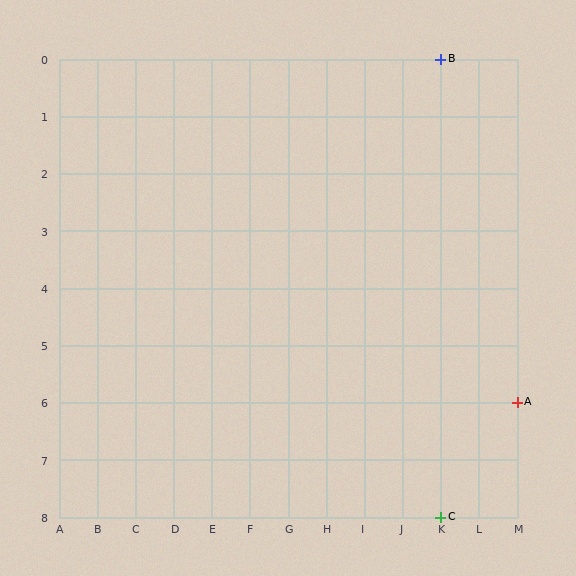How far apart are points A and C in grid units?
Points A and C are 2 columns and 2 rows apart (about 2.8 grid units diagonally).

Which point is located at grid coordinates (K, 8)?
Point C is at (K, 8).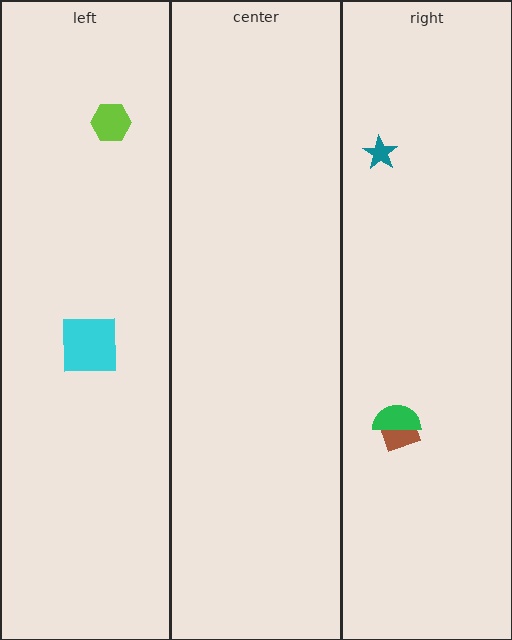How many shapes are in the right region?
3.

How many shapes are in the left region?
2.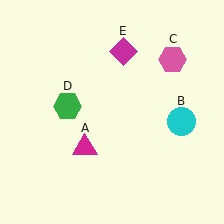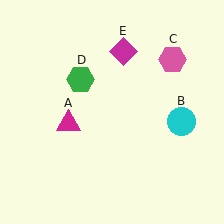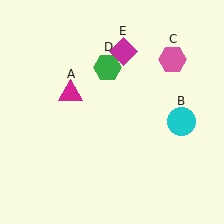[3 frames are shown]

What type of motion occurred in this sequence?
The magenta triangle (object A), green hexagon (object D) rotated clockwise around the center of the scene.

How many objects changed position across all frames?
2 objects changed position: magenta triangle (object A), green hexagon (object D).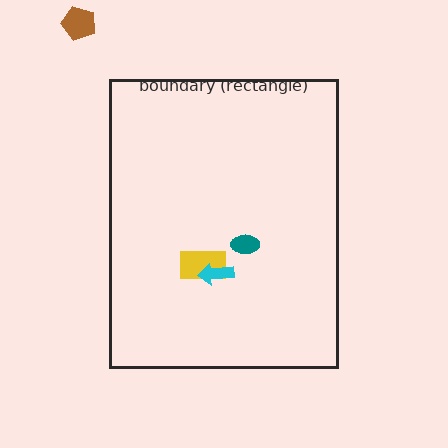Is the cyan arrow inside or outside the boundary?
Inside.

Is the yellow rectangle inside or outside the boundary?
Inside.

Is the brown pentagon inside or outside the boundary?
Outside.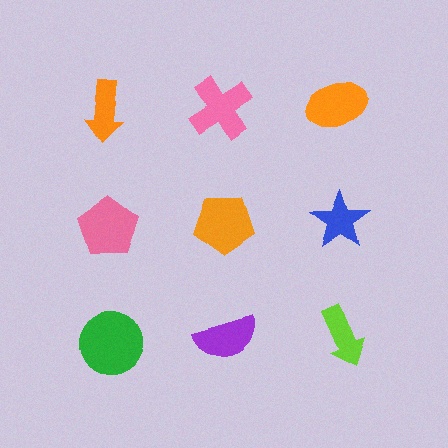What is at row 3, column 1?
A green circle.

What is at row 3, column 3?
A lime arrow.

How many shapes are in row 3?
3 shapes.